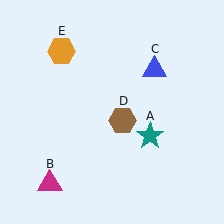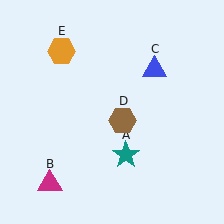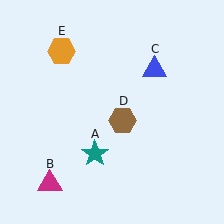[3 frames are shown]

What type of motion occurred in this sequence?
The teal star (object A) rotated clockwise around the center of the scene.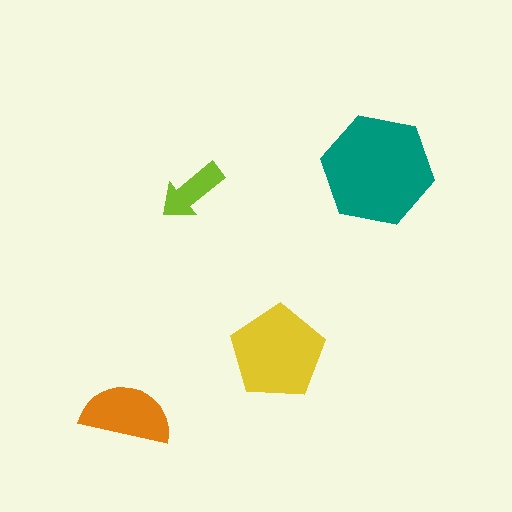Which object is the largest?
The teal hexagon.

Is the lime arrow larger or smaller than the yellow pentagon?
Smaller.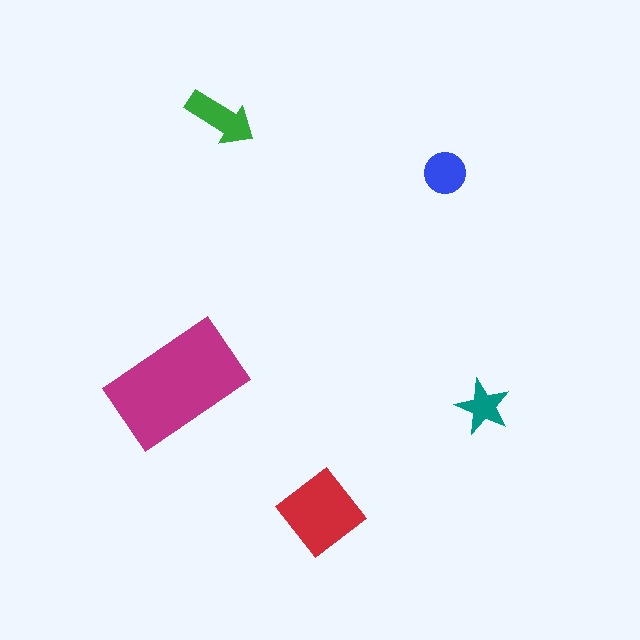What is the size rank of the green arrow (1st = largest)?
3rd.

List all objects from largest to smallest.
The magenta rectangle, the red diamond, the green arrow, the blue circle, the teal star.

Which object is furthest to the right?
The teal star is rightmost.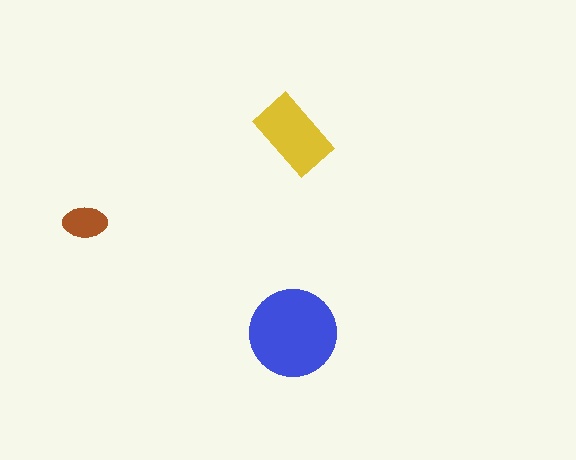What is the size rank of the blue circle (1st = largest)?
1st.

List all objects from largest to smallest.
The blue circle, the yellow rectangle, the brown ellipse.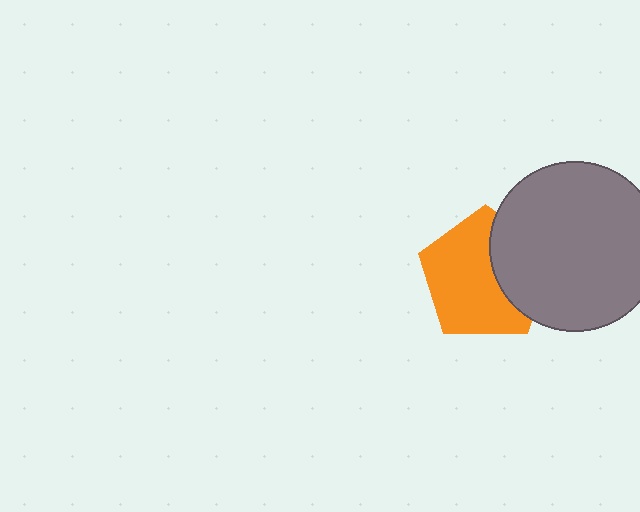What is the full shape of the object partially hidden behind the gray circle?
The partially hidden object is an orange pentagon.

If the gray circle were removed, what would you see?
You would see the complete orange pentagon.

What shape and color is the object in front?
The object in front is a gray circle.